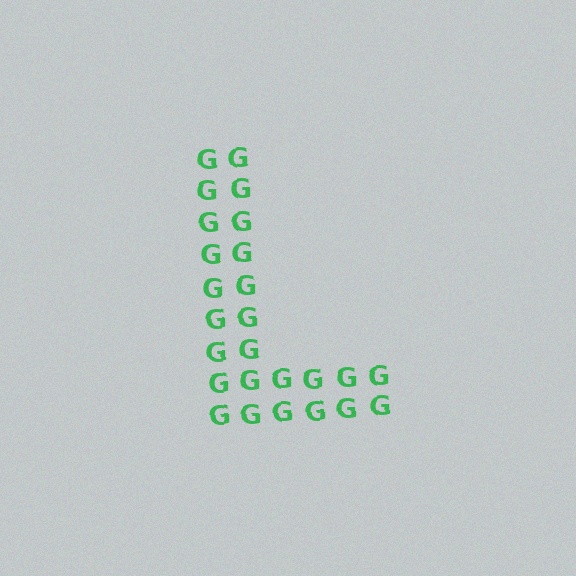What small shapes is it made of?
It is made of small letter G's.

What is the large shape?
The large shape is the letter L.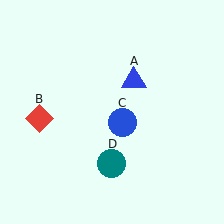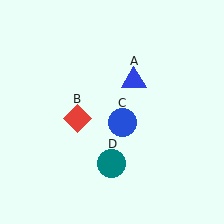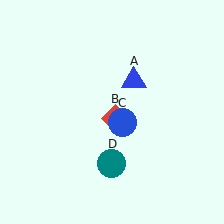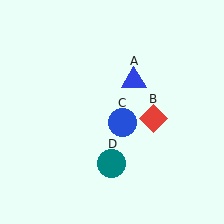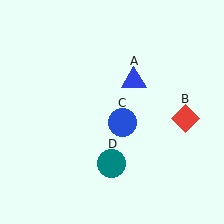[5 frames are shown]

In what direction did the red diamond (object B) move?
The red diamond (object B) moved right.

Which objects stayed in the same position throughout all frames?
Blue triangle (object A) and blue circle (object C) and teal circle (object D) remained stationary.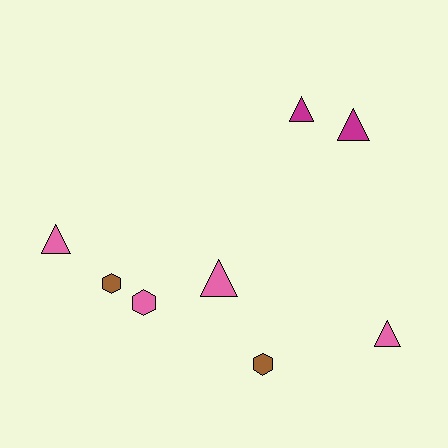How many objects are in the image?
There are 8 objects.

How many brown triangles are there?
There are no brown triangles.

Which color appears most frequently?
Pink, with 4 objects.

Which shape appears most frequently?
Triangle, with 5 objects.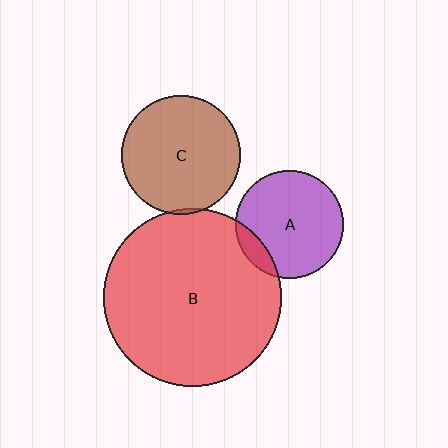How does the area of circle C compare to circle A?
Approximately 1.2 times.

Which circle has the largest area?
Circle B (red).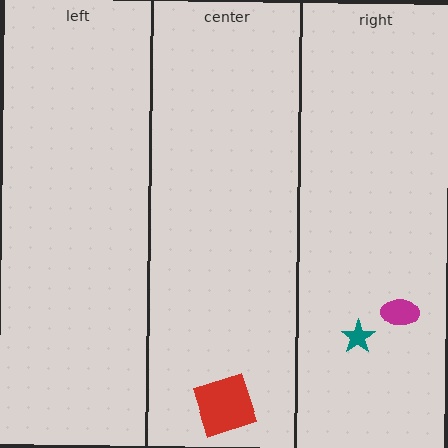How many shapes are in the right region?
2.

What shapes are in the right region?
The teal star, the magenta ellipse.